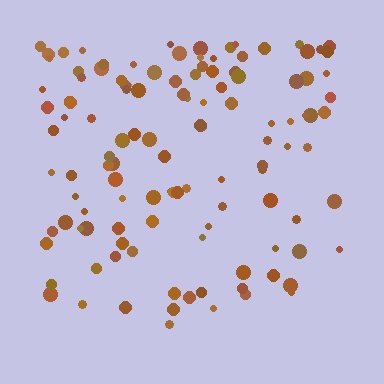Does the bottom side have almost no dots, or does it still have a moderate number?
Still a moderate number, just noticeably fewer than the top.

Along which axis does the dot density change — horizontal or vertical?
Vertical.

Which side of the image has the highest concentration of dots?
The top.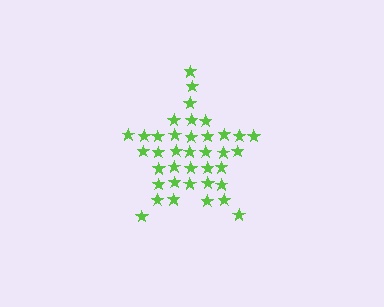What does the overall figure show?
The overall figure shows a star.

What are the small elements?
The small elements are stars.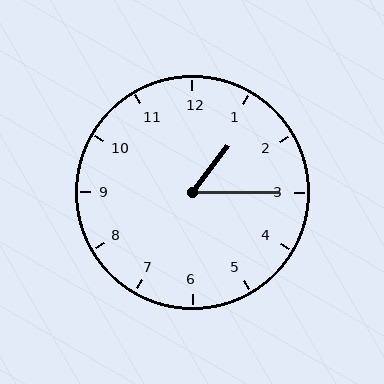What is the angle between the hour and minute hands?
Approximately 52 degrees.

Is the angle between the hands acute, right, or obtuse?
It is acute.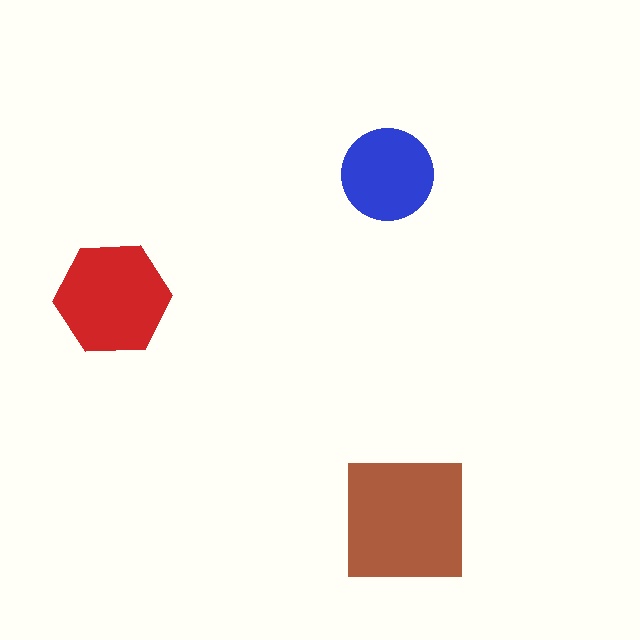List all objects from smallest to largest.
The blue circle, the red hexagon, the brown square.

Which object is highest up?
The blue circle is topmost.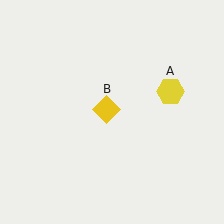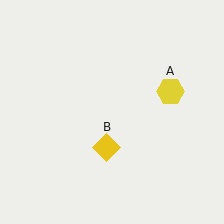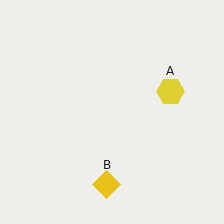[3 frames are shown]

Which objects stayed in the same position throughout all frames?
Yellow hexagon (object A) remained stationary.